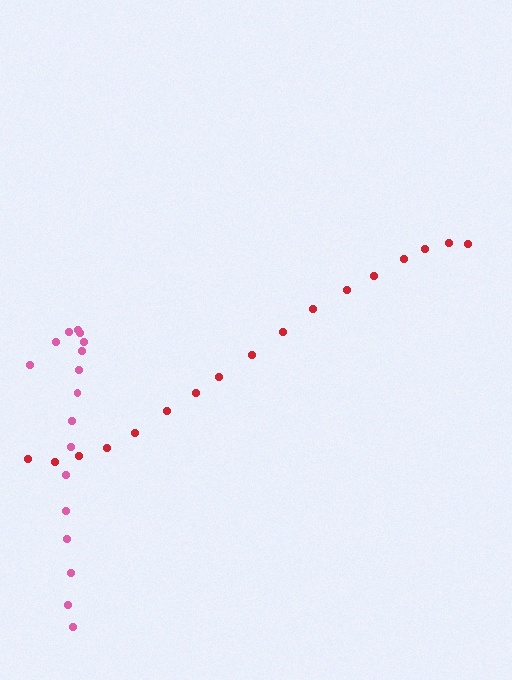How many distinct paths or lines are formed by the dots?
There are 2 distinct paths.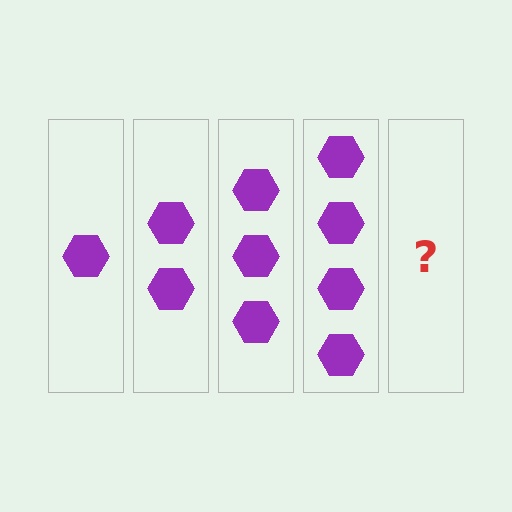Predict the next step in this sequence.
The next step is 5 hexagons.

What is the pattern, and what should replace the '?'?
The pattern is that each step adds one more hexagon. The '?' should be 5 hexagons.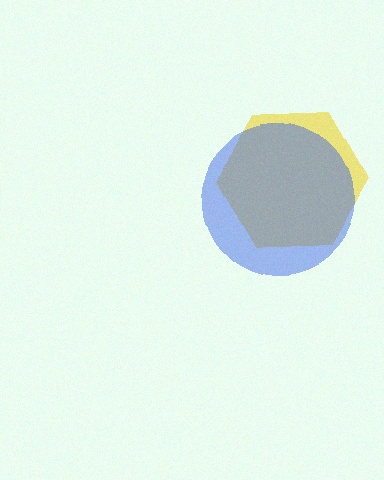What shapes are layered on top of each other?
The layered shapes are: a yellow hexagon, a blue circle.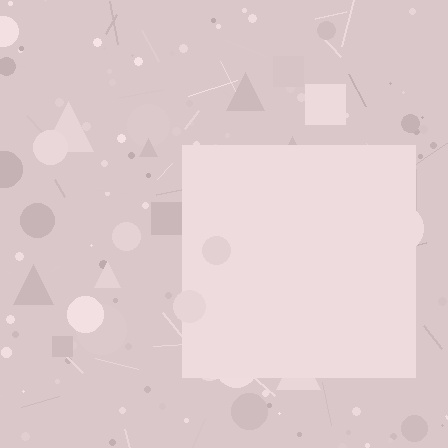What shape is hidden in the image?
A square is hidden in the image.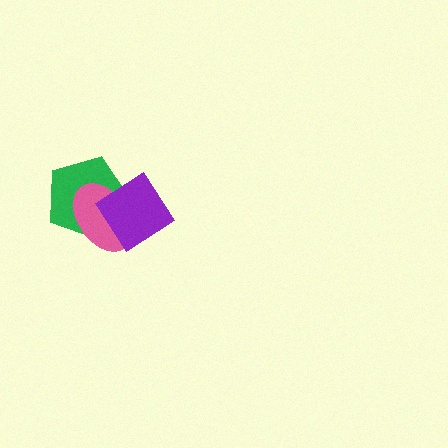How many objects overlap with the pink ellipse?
2 objects overlap with the pink ellipse.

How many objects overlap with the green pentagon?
2 objects overlap with the green pentagon.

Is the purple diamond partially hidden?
No, no other shape covers it.